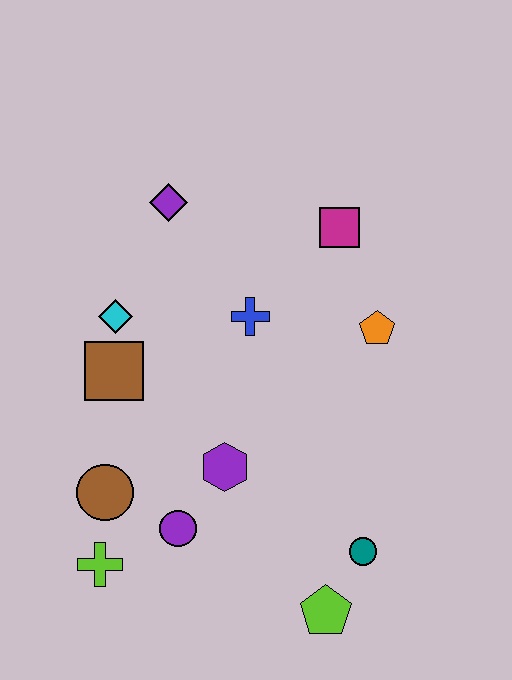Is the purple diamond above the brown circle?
Yes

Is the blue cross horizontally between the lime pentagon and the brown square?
Yes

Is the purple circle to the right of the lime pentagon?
No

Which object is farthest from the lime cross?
The magenta square is farthest from the lime cross.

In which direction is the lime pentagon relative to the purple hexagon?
The lime pentagon is below the purple hexagon.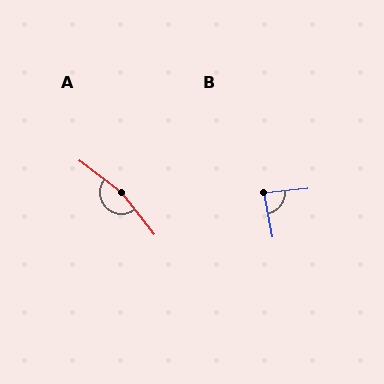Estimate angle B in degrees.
Approximately 85 degrees.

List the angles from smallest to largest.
B (85°), A (165°).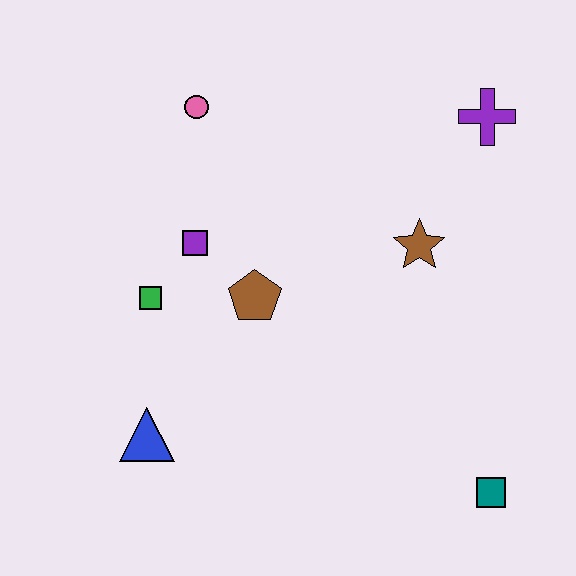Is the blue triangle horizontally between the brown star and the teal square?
No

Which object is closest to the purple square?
The green square is closest to the purple square.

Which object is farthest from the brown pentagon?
The teal square is farthest from the brown pentagon.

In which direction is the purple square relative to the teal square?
The purple square is to the left of the teal square.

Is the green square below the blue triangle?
No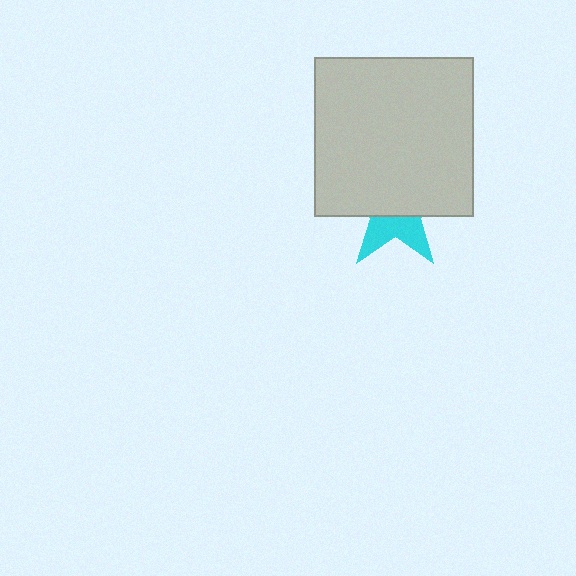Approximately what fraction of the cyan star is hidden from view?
Roughly 63% of the cyan star is hidden behind the light gray square.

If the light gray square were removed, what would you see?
You would see the complete cyan star.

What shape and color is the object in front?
The object in front is a light gray square.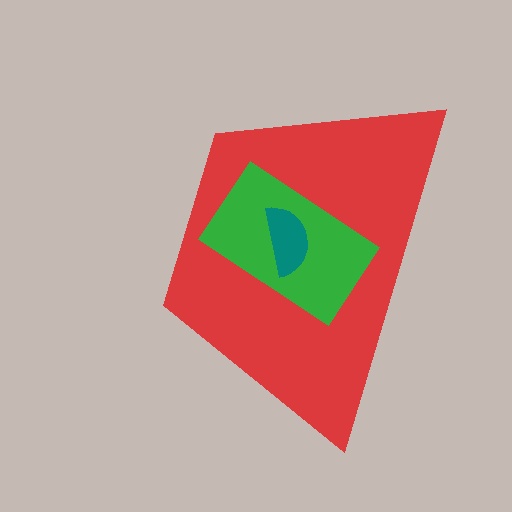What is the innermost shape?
The teal semicircle.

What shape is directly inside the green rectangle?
The teal semicircle.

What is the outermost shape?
The red trapezoid.